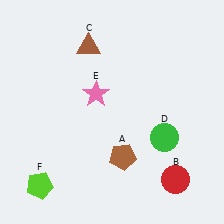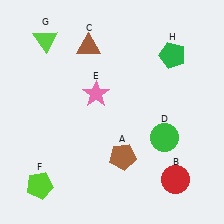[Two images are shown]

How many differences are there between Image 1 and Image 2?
There are 2 differences between the two images.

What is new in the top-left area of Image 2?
A lime triangle (G) was added in the top-left area of Image 2.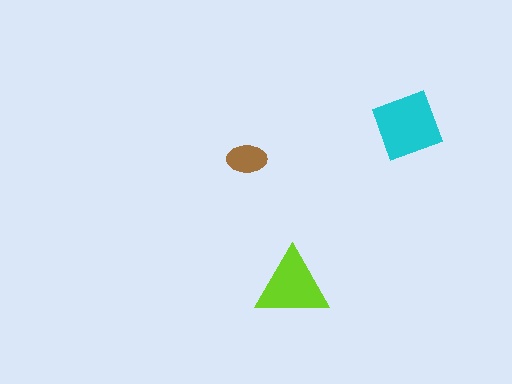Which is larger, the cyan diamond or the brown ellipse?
The cyan diamond.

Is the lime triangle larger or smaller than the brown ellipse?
Larger.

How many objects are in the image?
There are 3 objects in the image.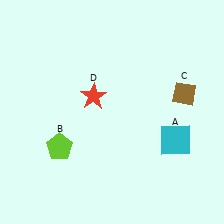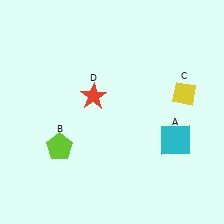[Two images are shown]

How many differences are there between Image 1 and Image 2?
There is 1 difference between the two images.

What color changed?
The diamond (C) changed from brown in Image 1 to yellow in Image 2.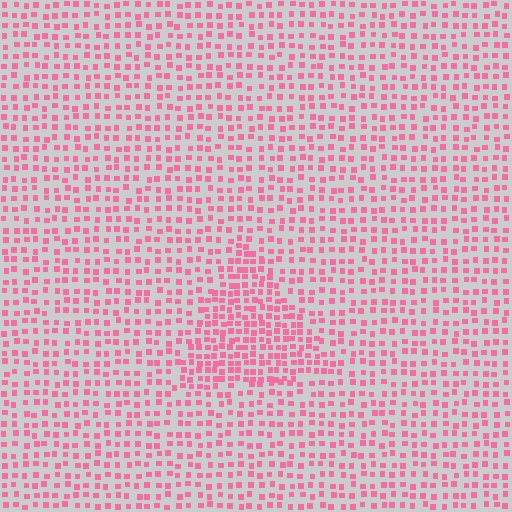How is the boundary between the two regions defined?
The boundary is defined by a change in element density (approximately 1.7x ratio). All elements are the same color, size, and shape.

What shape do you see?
I see a triangle.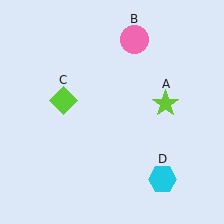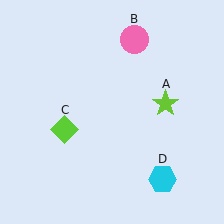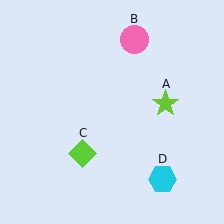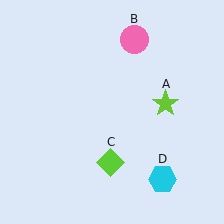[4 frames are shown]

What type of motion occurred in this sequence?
The lime diamond (object C) rotated counterclockwise around the center of the scene.